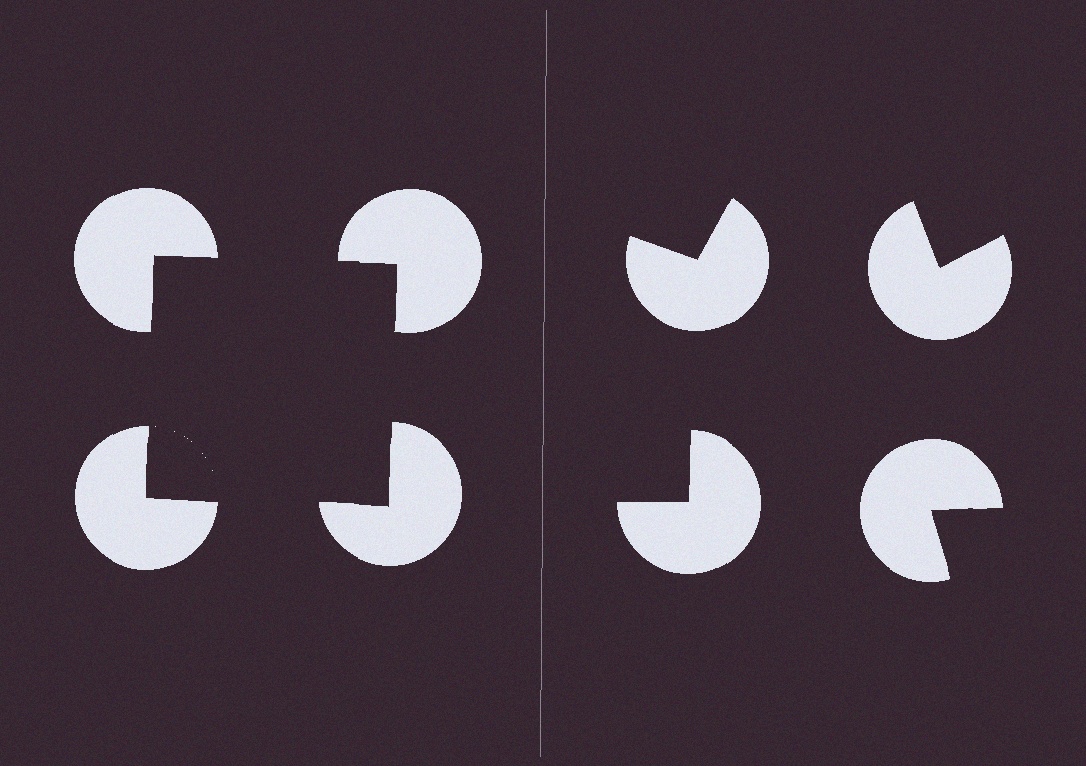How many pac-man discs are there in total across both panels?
8 — 4 on each side.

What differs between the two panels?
The pac-man discs are positioned identically on both sides; only the wedge orientations differ. On the left they align to a square; on the right they are misaligned.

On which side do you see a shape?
An illusory square appears on the left side. On the right side the wedge cuts are rotated, so no coherent shape forms.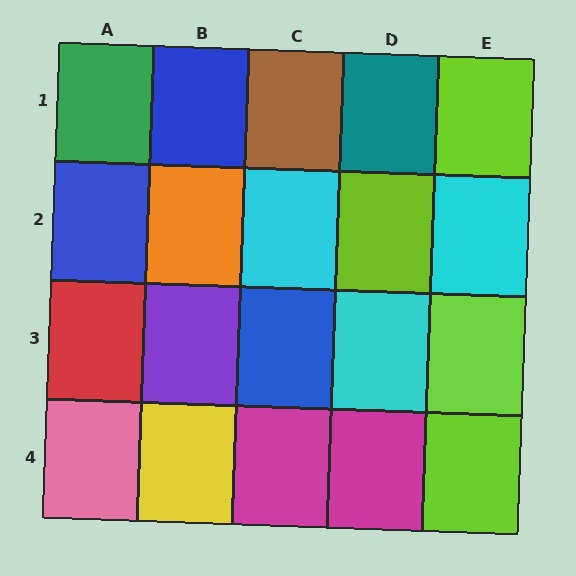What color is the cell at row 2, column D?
Lime.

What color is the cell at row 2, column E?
Cyan.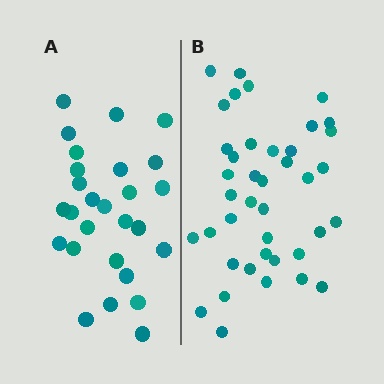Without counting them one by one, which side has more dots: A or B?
Region B (the right region) has more dots.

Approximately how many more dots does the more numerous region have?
Region B has approximately 15 more dots than region A.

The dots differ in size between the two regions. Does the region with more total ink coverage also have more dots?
No. Region A has more total ink coverage because its dots are larger, but region B actually contains more individual dots. Total area can be misleading — the number of items is what matters here.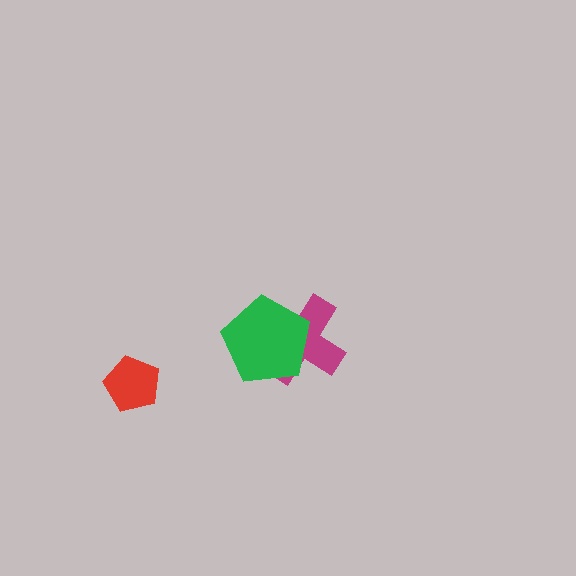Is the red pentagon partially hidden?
No, no other shape covers it.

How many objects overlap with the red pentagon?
0 objects overlap with the red pentagon.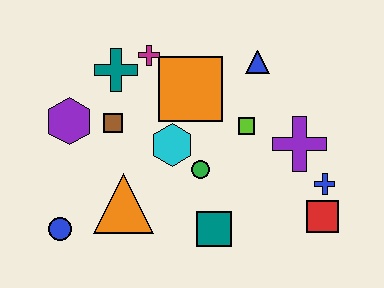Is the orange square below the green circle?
No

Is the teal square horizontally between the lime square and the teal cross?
Yes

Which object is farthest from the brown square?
The red square is farthest from the brown square.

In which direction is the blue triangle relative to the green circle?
The blue triangle is above the green circle.